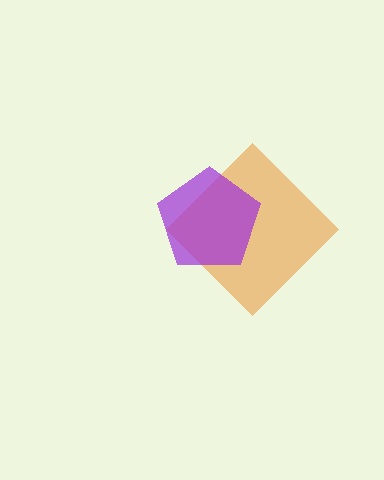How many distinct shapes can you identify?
There are 2 distinct shapes: an orange diamond, a purple pentagon.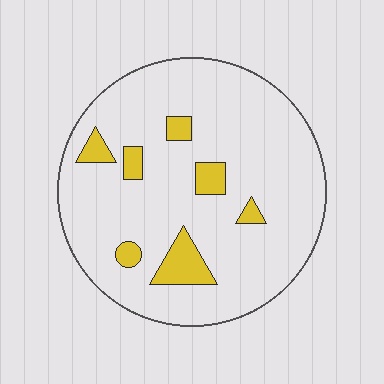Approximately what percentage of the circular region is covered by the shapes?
Approximately 10%.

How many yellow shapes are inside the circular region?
7.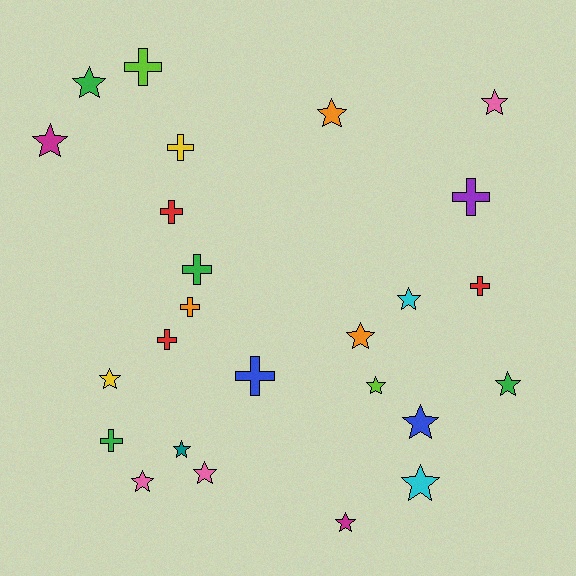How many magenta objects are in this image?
There are 2 magenta objects.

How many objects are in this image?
There are 25 objects.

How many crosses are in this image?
There are 10 crosses.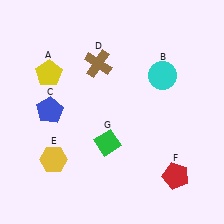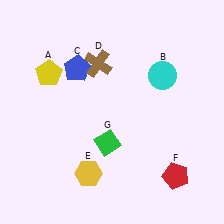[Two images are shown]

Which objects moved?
The objects that moved are: the blue pentagon (C), the yellow hexagon (E).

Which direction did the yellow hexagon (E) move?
The yellow hexagon (E) moved right.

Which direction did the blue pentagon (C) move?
The blue pentagon (C) moved up.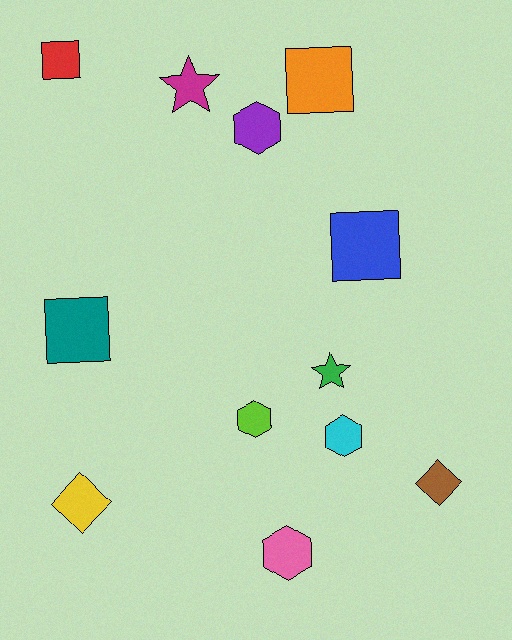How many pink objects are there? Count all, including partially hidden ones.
There is 1 pink object.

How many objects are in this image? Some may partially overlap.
There are 12 objects.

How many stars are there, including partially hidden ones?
There are 2 stars.